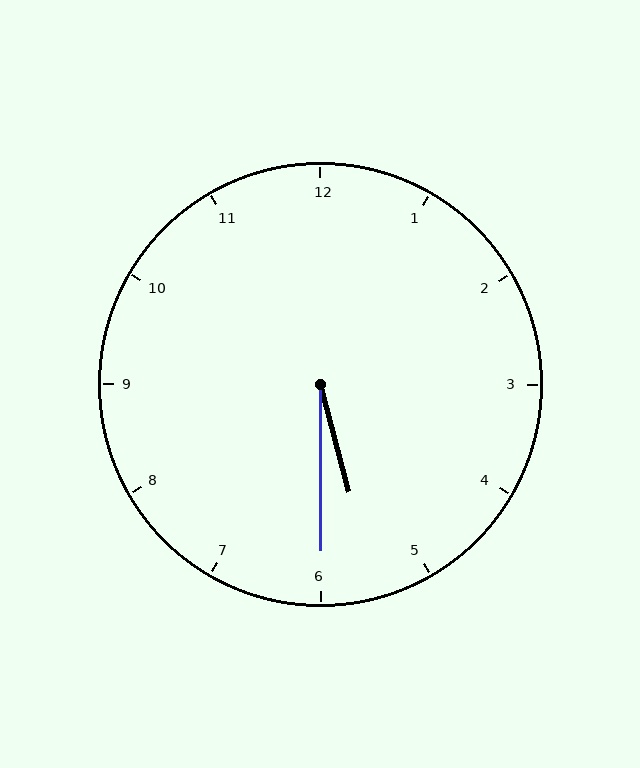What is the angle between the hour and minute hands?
Approximately 15 degrees.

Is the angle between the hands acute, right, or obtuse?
It is acute.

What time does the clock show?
5:30.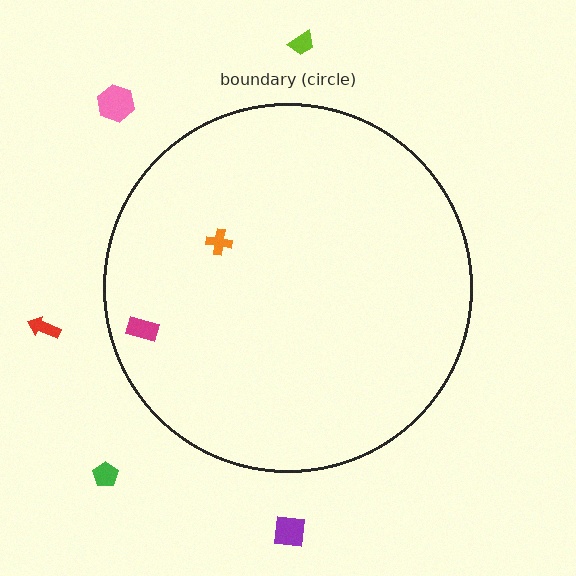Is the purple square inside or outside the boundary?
Outside.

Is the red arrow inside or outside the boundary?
Outside.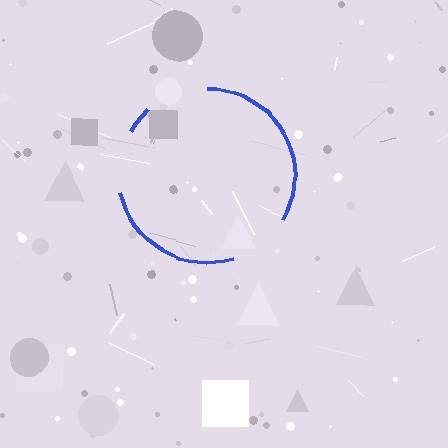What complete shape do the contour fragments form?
The contour fragments form a circle.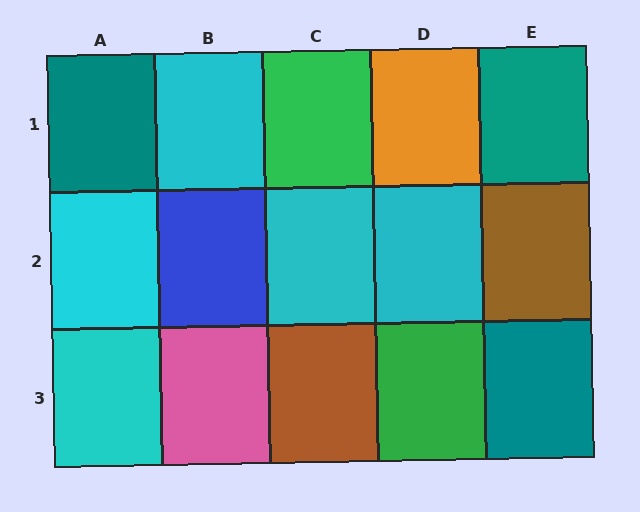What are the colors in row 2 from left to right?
Cyan, blue, cyan, cyan, brown.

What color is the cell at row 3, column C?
Brown.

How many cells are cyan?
5 cells are cyan.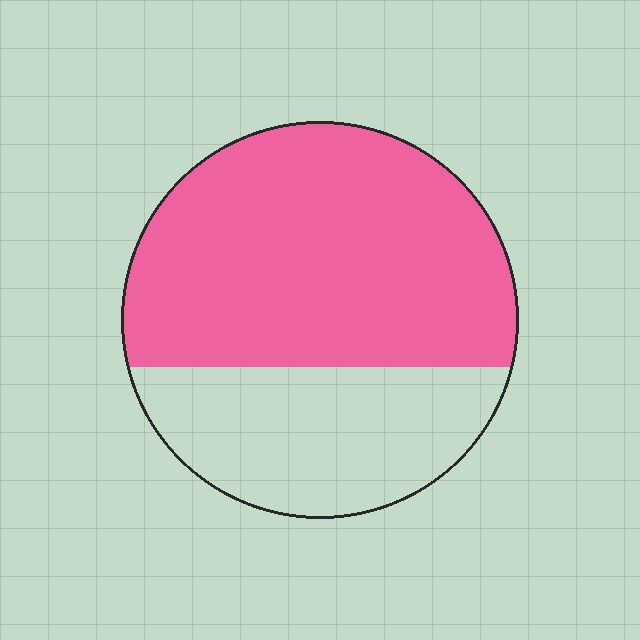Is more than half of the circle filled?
Yes.